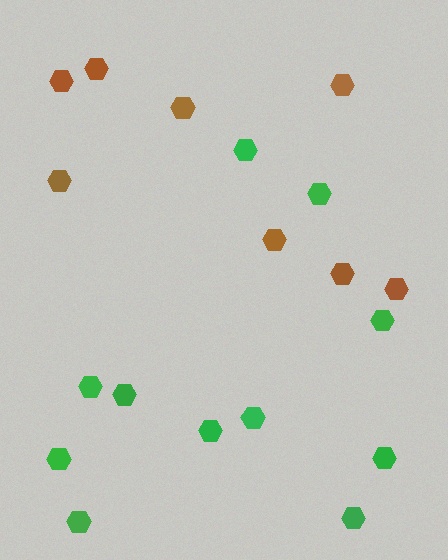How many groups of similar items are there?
There are 2 groups: one group of green hexagons (11) and one group of brown hexagons (8).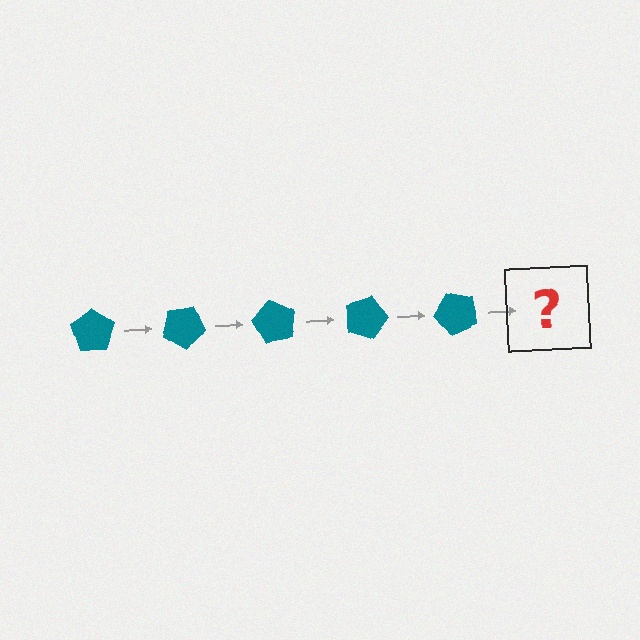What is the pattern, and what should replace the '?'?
The pattern is that the pentagon rotates 30 degrees each step. The '?' should be a teal pentagon rotated 150 degrees.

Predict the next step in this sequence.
The next step is a teal pentagon rotated 150 degrees.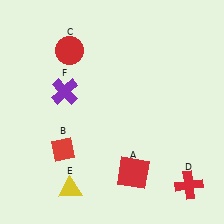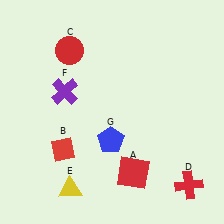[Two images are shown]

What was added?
A blue pentagon (G) was added in Image 2.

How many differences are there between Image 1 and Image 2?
There is 1 difference between the two images.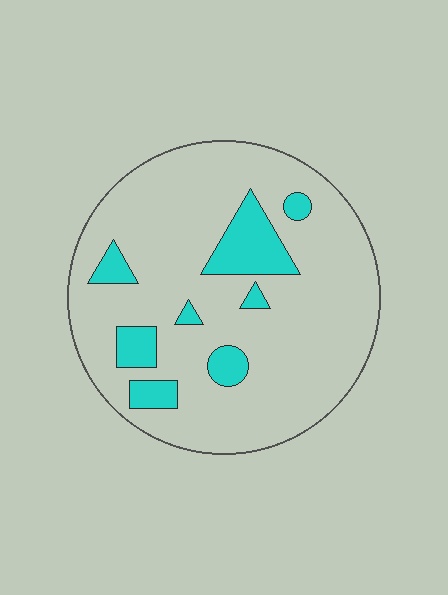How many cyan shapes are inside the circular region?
8.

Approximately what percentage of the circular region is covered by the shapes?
Approximately 15%.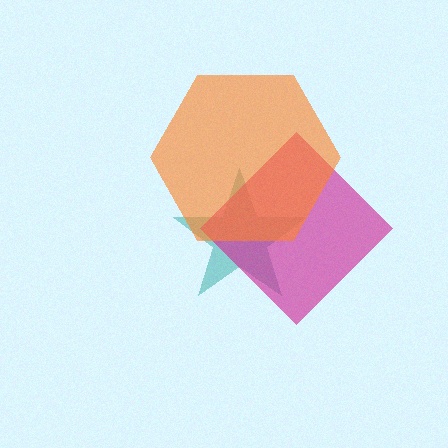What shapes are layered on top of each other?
The layered shapes are: a teal star, a magenta diamond, an orange hexagon.